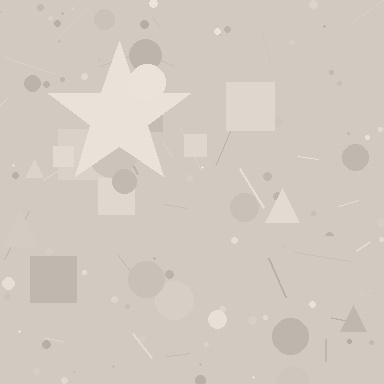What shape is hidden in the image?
A star is hidden in the image.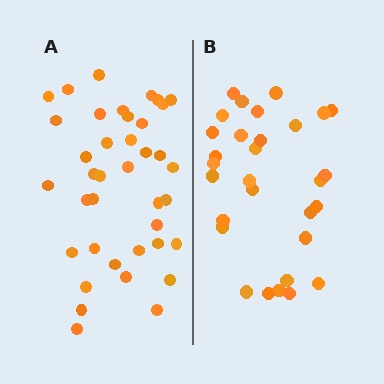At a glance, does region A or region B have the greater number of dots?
Region A (the left region) has more dots.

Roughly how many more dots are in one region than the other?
Region A has roughly 8 or so more dots than region B.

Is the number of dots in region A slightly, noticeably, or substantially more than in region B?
Region A has noticeably more, but not dramatically so. The ratio is roughly 1.3 to 1.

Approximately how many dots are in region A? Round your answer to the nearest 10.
About 40 dots. (The exact count is 39, which rounds to 40.)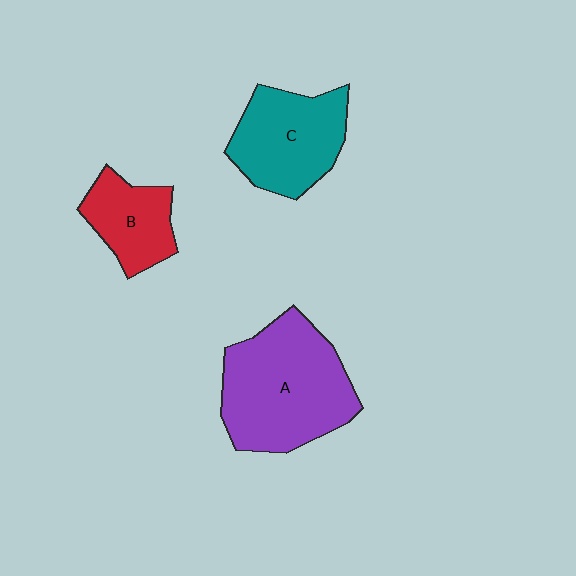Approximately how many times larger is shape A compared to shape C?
Approximately 1.4 times.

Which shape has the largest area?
Shape A (purple).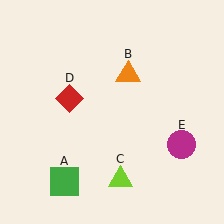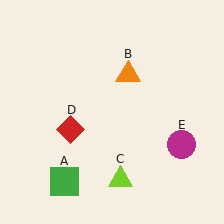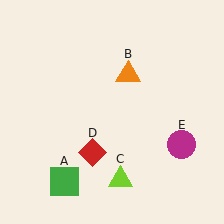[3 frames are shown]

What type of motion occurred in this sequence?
The red diamond (object D) rotated counterclockwise around the center of the scene.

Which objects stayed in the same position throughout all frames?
Green square (object A) and orange triangle (object B) and lime triangle (object C) and magenta circle (object E) remained stationary.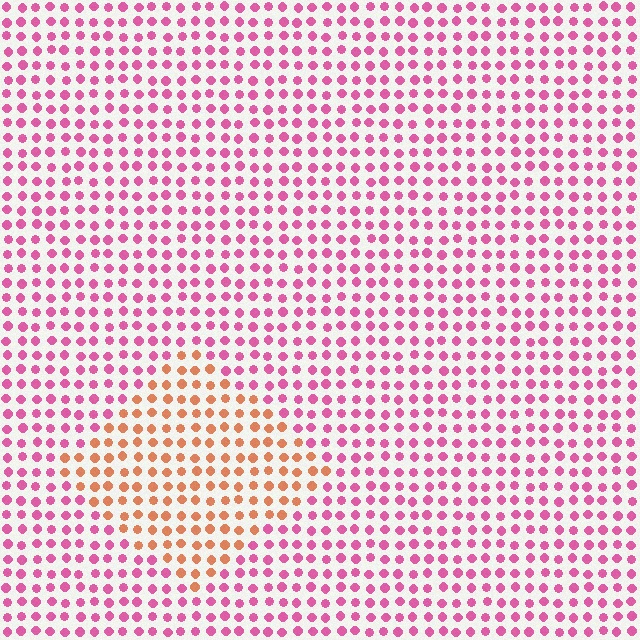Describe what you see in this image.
The image is filled with small pink elements in a uniform arrangement. A diamond-shaped region is visible where the elements are tinted to a slightly different hue, forming a subtle color boundary.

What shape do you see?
I see a diamond.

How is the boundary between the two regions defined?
The boundary is defined purely by a slight shift in hue (about 51 degrees). Spacing, size, and orientation are identical on both sides.